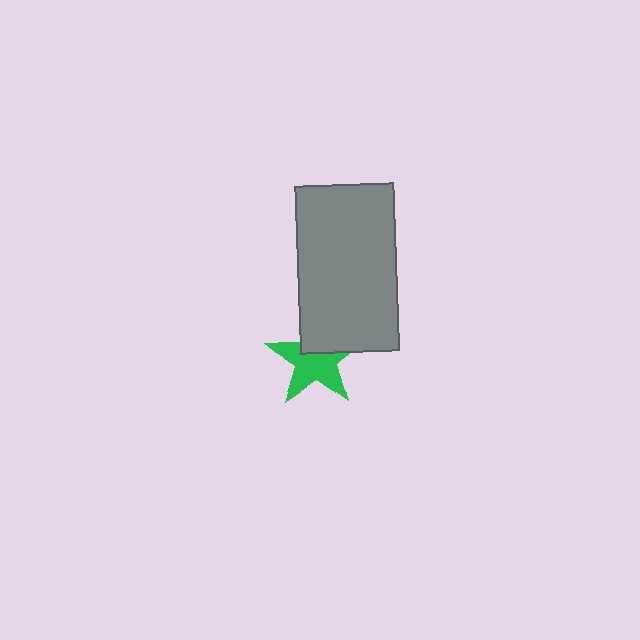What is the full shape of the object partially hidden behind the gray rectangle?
The partially hidden object is a green star.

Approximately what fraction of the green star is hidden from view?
Roughly 35% of the green star is hidden behind the gray rectangle.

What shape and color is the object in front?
The object in front is a gray rectangle.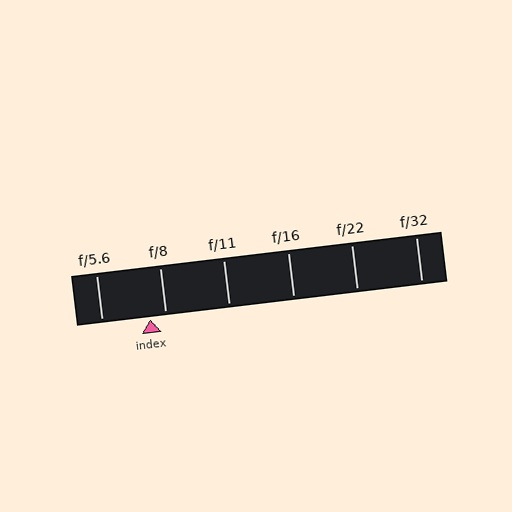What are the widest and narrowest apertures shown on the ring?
The widest aperture shown is f/5.6 and the narrowest is f/32.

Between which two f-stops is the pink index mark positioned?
The index mark is between f/5.6 and f/8.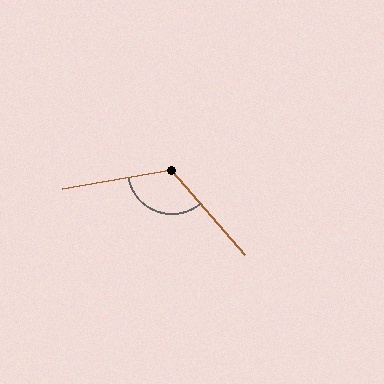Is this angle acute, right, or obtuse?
It is obtuse.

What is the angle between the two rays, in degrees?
Approximately 121 degrees.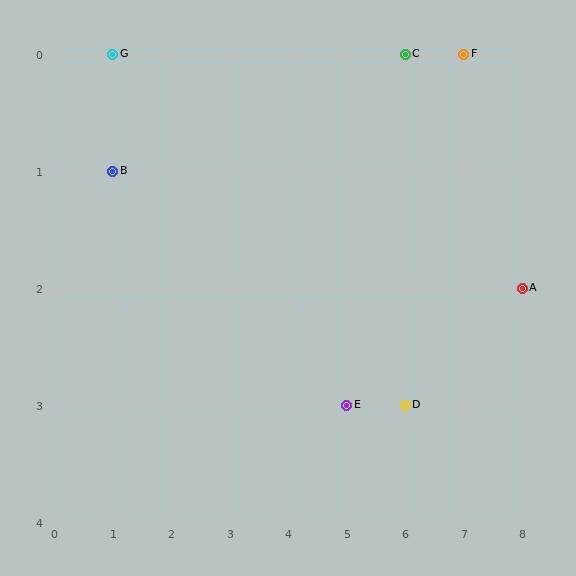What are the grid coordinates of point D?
Point D is at grid coordinates (6, 3).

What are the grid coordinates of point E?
Point E is at grid coordinates (5, 3).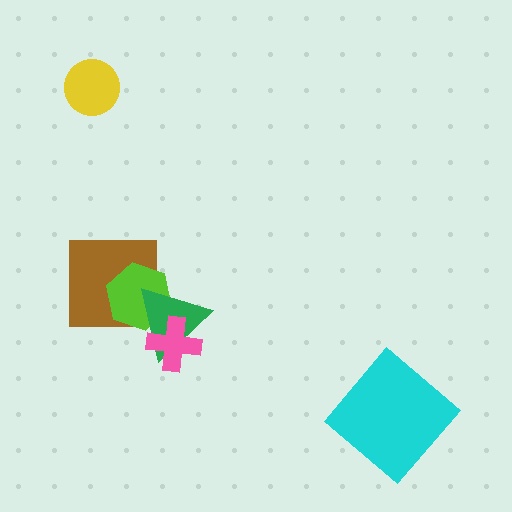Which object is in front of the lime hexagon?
The green triangle is in front of the lime hexagon.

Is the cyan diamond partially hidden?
No, no other shape covers it.